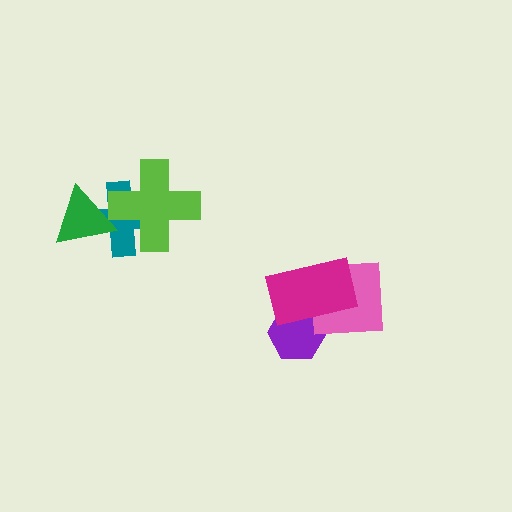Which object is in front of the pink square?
The magenta rectangle is in front of the pink square.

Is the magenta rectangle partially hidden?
No, no other shape covers it.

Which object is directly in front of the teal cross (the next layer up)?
The lime cross is directly in front of the teal cross.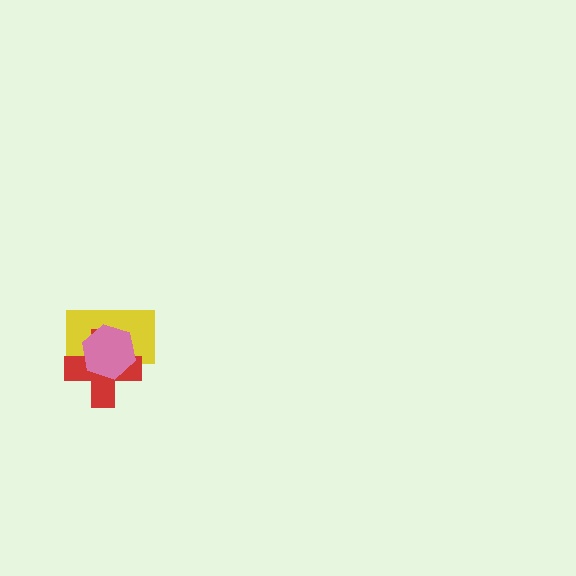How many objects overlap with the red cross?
2 objects overlap with the red cross.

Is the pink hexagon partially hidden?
No, no other shape covers it.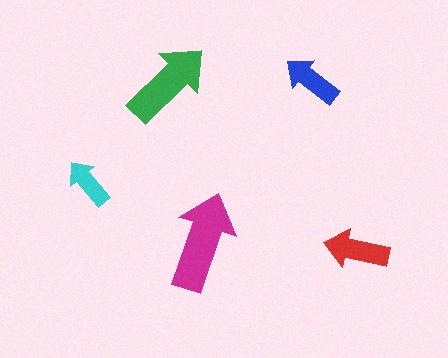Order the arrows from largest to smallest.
the magenta one, the green one, the red one, the blue one, the cyan one.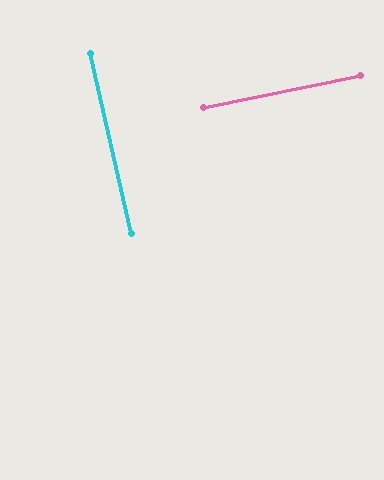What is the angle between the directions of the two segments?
Approximately 89 degrees.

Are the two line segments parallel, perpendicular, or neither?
Perpendicular — they meet at approximately 89°.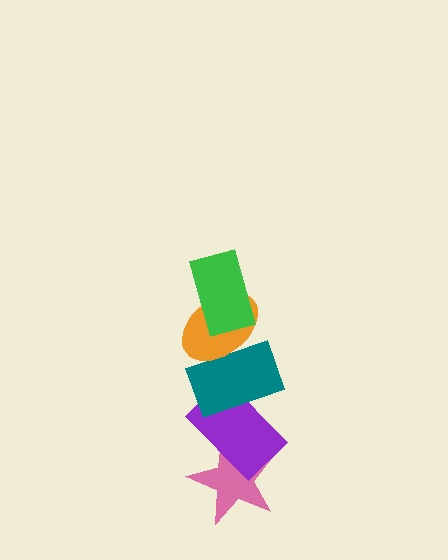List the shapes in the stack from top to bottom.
From top to bottom: the green rectangle, the orange ellipse, the teal rectangle, the purple rectangle, the pink star.